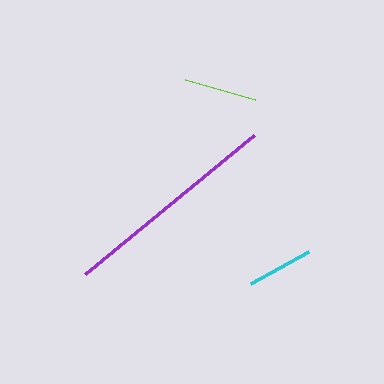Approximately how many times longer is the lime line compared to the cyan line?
The lime line is approximately 1.1 times the length of the cyan line.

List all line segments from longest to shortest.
From longest to shortest: purple, lime, cyan.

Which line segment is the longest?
The purple line is the longest at approximately 219 pixels.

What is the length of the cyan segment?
The cyan segment is approximately 66 pixels long.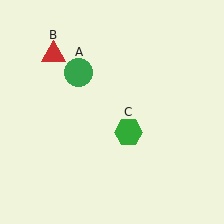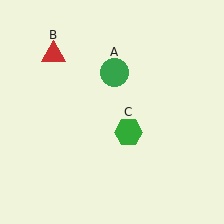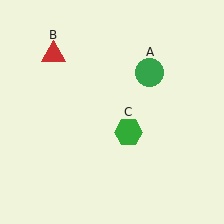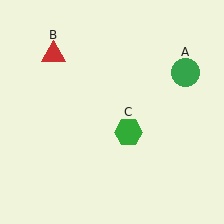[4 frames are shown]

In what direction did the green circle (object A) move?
The green circle (object A) moved right.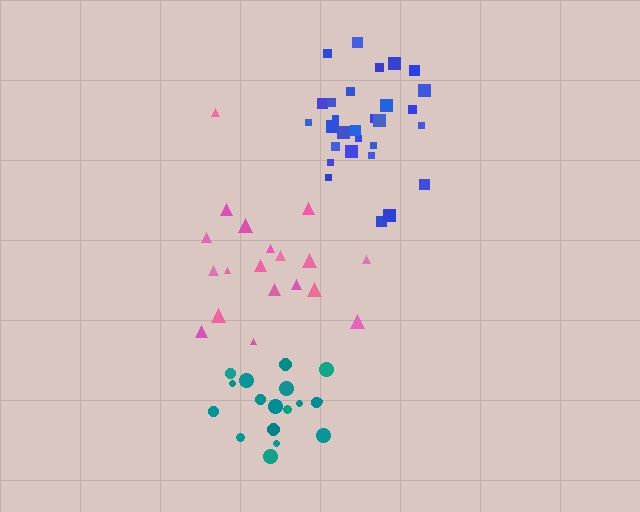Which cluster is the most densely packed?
Teal.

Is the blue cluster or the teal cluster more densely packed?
Teal.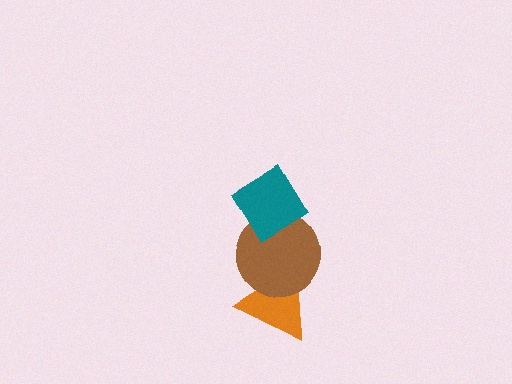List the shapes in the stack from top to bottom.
From top to bottom: the teal diamond, the brown circle, the orange triangle.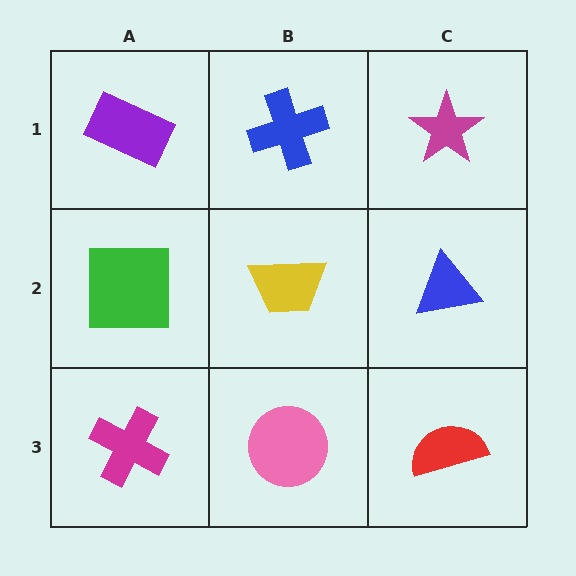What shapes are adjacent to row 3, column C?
A blue triangle (row 2, column C), a pink circle (row 3, column B).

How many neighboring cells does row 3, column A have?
2.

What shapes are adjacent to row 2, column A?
A purple rectangle (row 1, column A), a magenta cross (row 3, column A), a yellow trapezoid (row 2, column B).